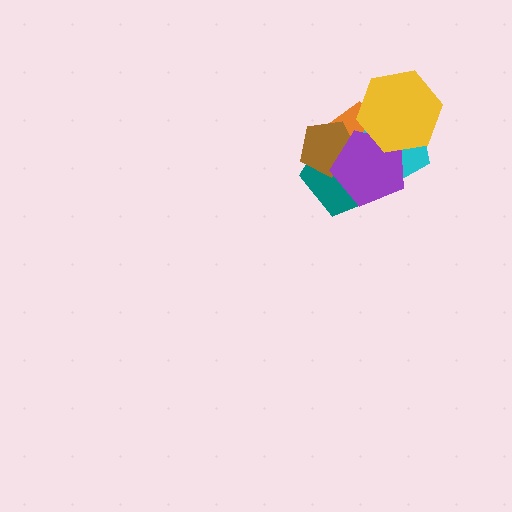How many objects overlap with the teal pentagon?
4 objects overlap with the teal pentagon.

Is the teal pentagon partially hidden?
Yes, it is partially covered by another shape.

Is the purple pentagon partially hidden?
Yes, it is partially covered by another shape.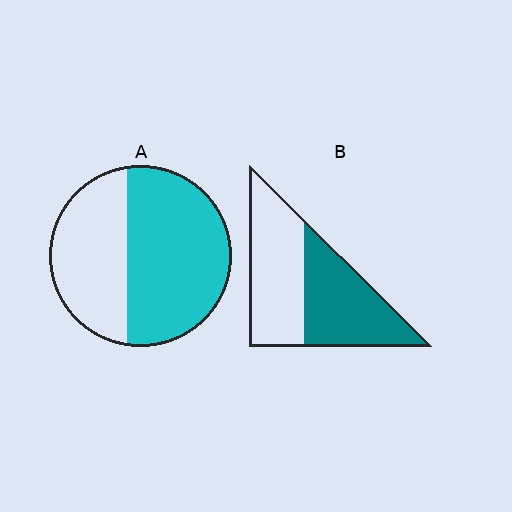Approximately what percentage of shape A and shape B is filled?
A is approximately 60% and B is approximately 50%.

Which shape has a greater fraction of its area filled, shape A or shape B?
Shape A.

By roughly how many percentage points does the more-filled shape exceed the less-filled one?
By roughly 10 percentage points (A over B).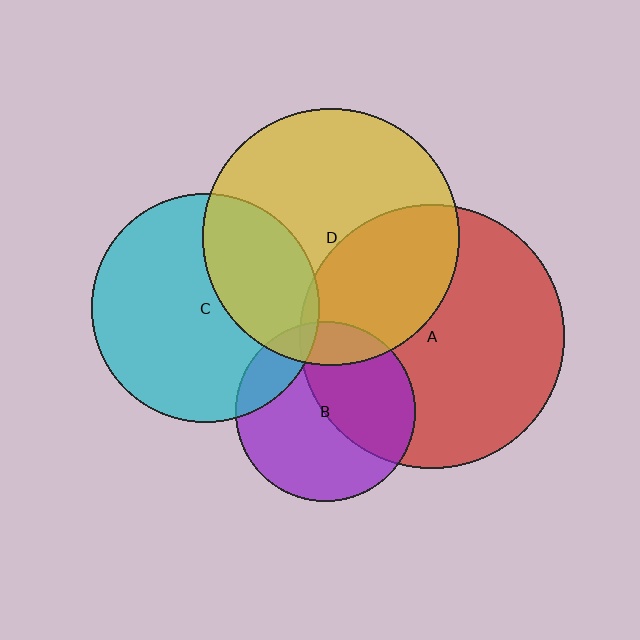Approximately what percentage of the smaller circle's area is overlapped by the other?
Approximately 35%.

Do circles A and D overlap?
Yes.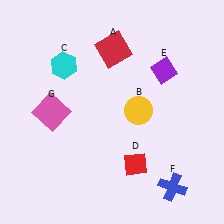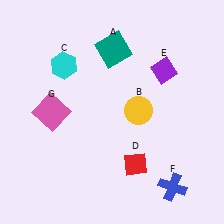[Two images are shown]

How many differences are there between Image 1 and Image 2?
There is 1 difference between the two images.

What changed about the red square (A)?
In Image 1, A is red. In Image 2, it changed to teal.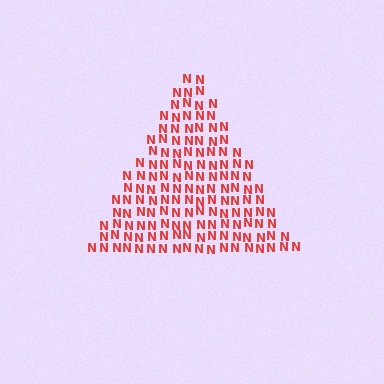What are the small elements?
The small elements are letter N's.